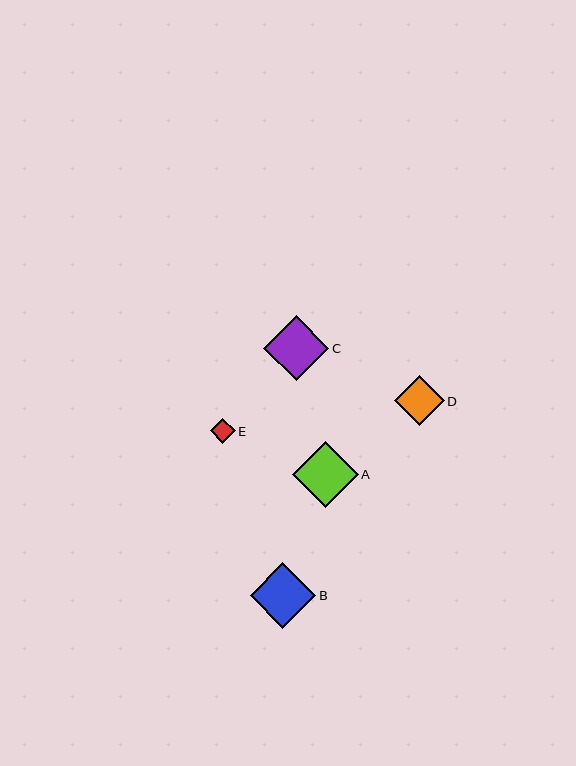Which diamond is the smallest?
Diamond E is the smallest with a size of approximately 25 pixels.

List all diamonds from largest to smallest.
From largest to smallest: A, B, C, D, E.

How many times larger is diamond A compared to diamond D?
Diamond A is approximately 1.3 times the size of diamond D.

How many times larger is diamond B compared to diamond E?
Diamond B is approximately 2.6 times the size of diamond E.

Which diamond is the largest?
Diamond A is the largest with a size of approximately 66 pixels.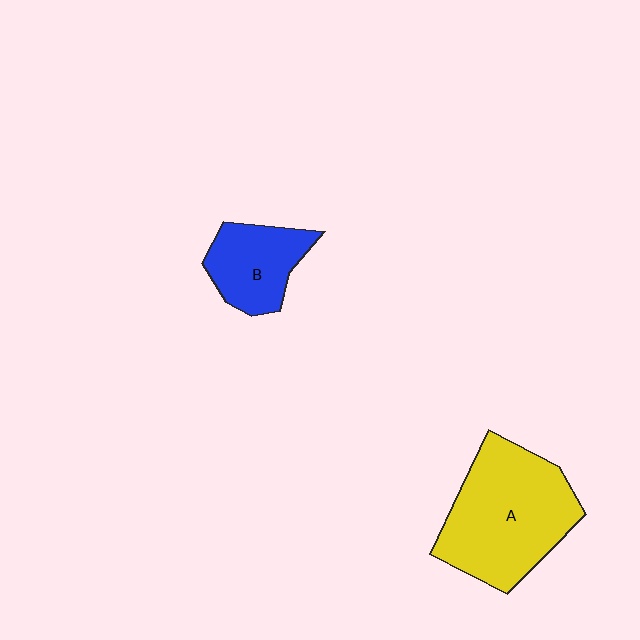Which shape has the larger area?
Shape A (yellow).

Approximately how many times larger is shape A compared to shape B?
Approximately 2.0 times.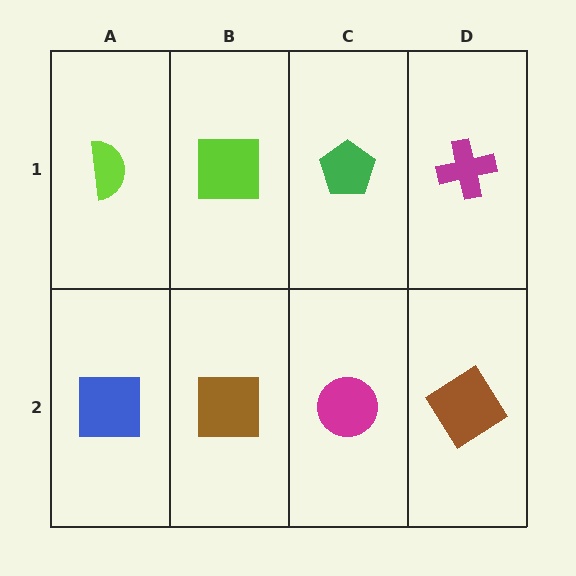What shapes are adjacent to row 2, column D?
A magenta cross (row 1, column D), a magenta circle (row 2, column C).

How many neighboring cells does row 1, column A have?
2.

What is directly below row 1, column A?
A blue square.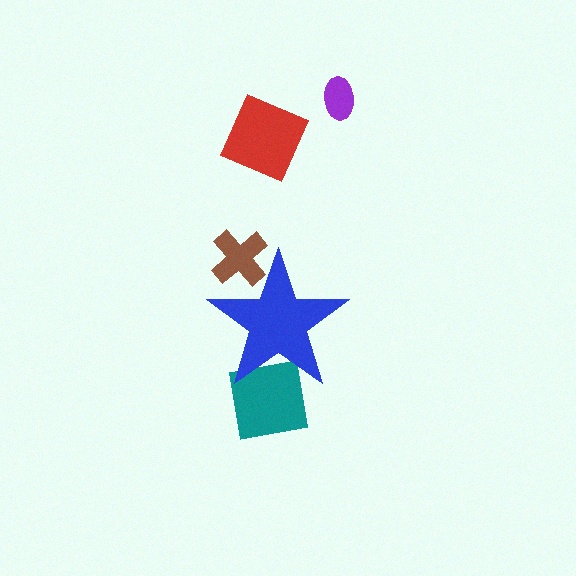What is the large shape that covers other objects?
A blue star.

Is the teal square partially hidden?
Yes, the teal square is partially hidden behind the blue star.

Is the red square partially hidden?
No, the red square is fully visible.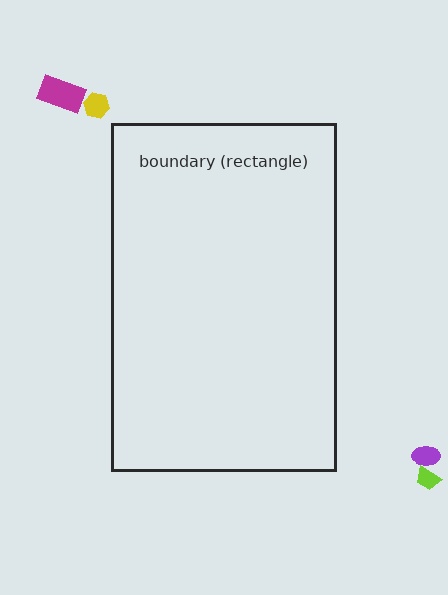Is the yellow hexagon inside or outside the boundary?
Outside.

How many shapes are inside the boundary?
0 inside, 4 outside.